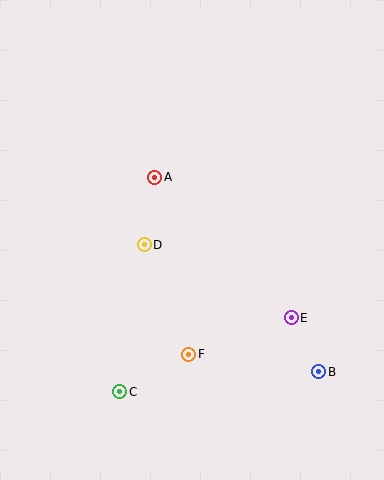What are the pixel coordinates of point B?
Point B is at (319, 372).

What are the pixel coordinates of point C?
Point C is at (120, 392).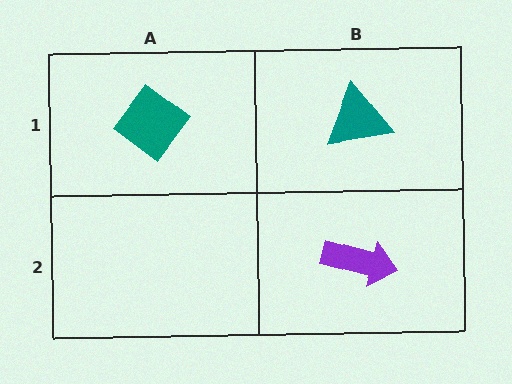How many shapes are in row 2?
1 shape.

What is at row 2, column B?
A purple arrow.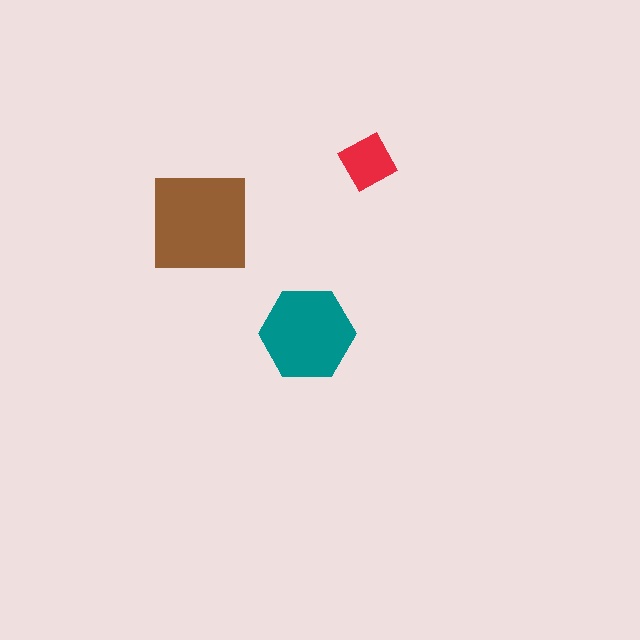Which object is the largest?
The brown square.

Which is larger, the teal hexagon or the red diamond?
The teal hexagon.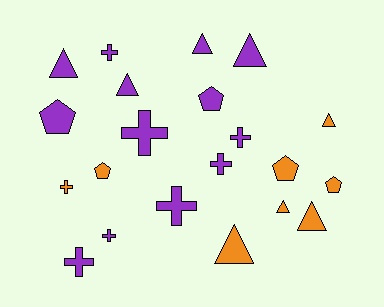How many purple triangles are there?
There are 4 purple triangles.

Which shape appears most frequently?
Cross, with 8 objects.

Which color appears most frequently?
Purple, with 13 objects.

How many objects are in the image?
There are 21 objects.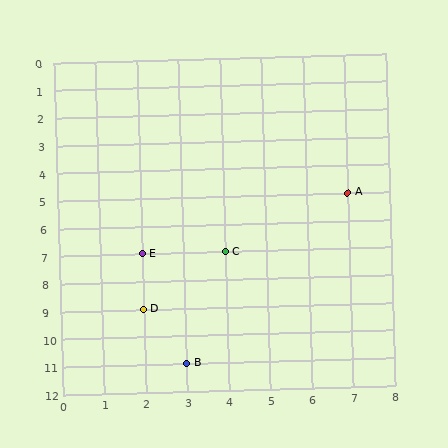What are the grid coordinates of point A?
Point A is at grid coordinates (7, 5).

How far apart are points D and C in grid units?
Points D and C are 2 columns and 2 rows apart (about 2.8 grid units diagonally).